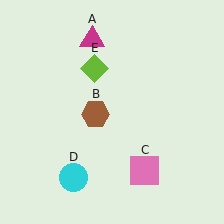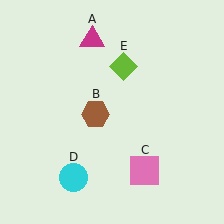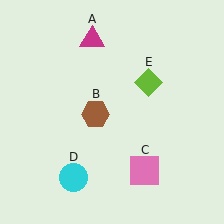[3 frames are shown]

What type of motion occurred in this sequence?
The lime diamond (object E) rotated clockwise around the center of the scene.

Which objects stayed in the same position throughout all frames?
Magenta triangle (object A) and brown hexagon (object B) and pink square (object C) and cyan circle (object D) remained stationary.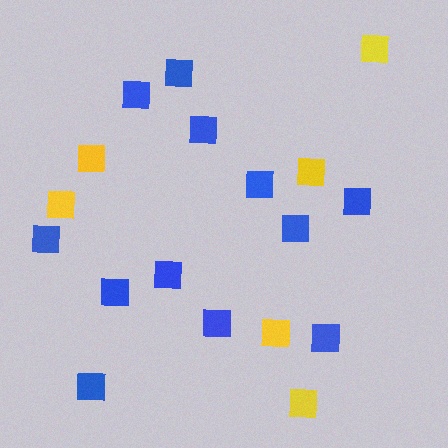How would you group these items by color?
There are 2 groups: one group of yellow squares (6) and one group of blue squares (12).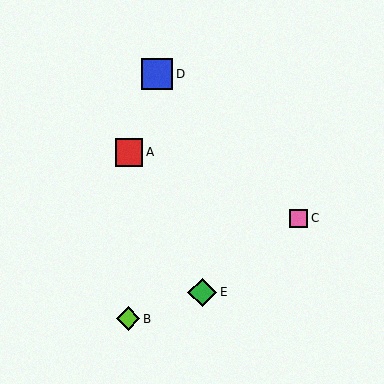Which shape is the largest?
The blue square (labeled D) is the largest.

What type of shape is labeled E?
Shape E is a green diamond.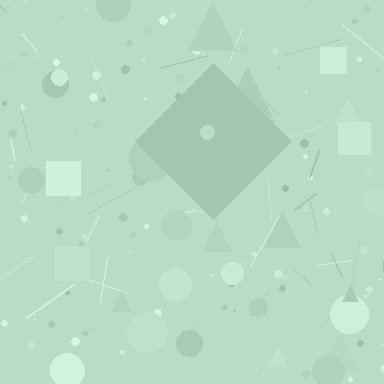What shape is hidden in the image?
A diamond is hidden in the image.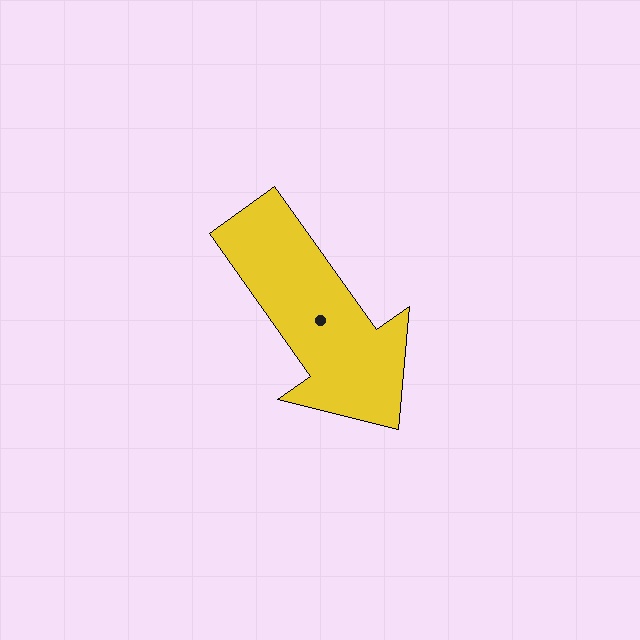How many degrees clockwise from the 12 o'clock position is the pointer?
Approximately 145 degrees.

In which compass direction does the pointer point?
Southeast.